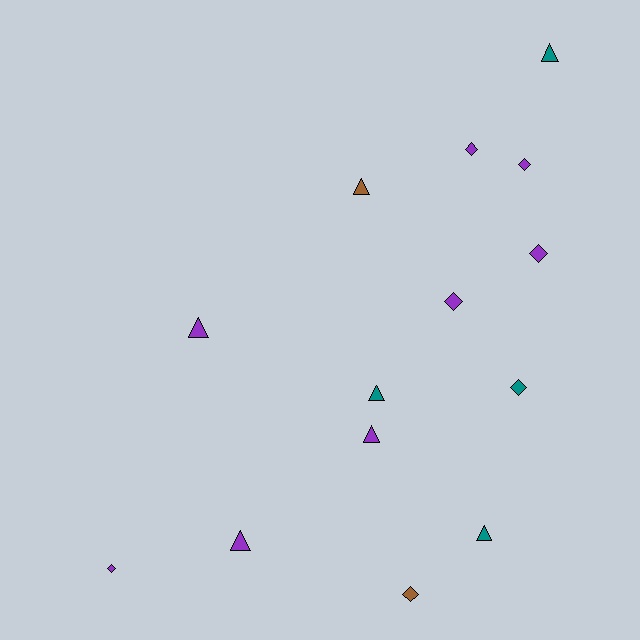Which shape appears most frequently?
Diamond, with 7 objects.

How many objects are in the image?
There are 14 objects.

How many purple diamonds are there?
There are 5 purple diamonds.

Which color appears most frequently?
Purple, with 8 objects.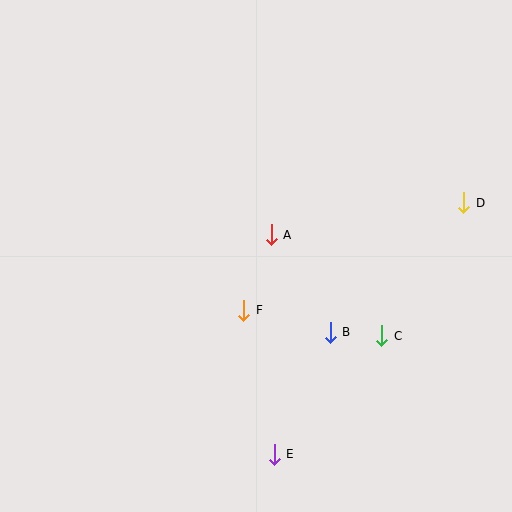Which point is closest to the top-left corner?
Point A is closest to the top-left corner.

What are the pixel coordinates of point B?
Point B is at (330, 332).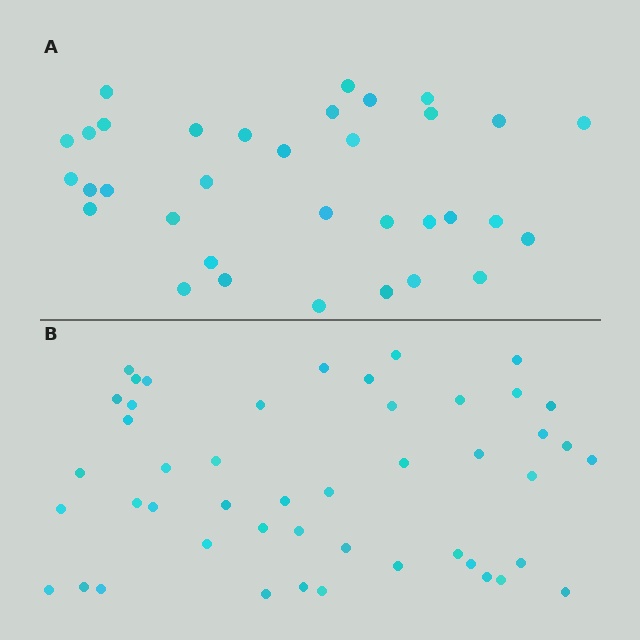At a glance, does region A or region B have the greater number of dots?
Region B (the bottom region) has more dots.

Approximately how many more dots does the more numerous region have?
Region B has approximately 15 more dots than region A.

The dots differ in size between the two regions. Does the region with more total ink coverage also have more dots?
No. Region A has more total ink coverage because its dots are larger, but region B actually contains more individual dots. Total area can be misleading — the number of items is what matters here.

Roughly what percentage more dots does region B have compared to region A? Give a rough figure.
About 40% more.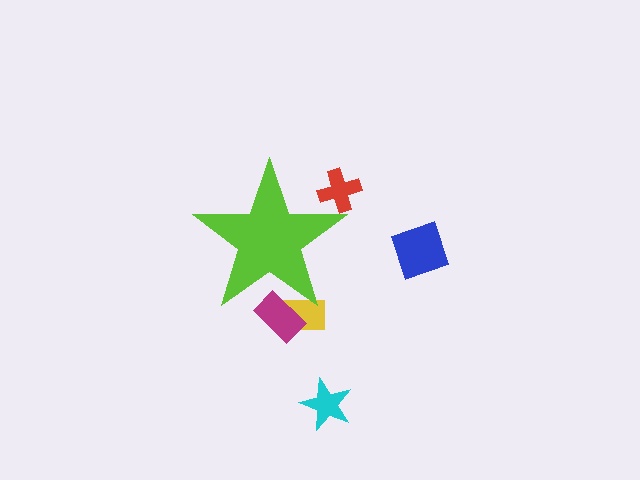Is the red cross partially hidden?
Yes, the red cross is partially hidden behind the lime star.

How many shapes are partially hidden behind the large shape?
3 shapes are partially hidden.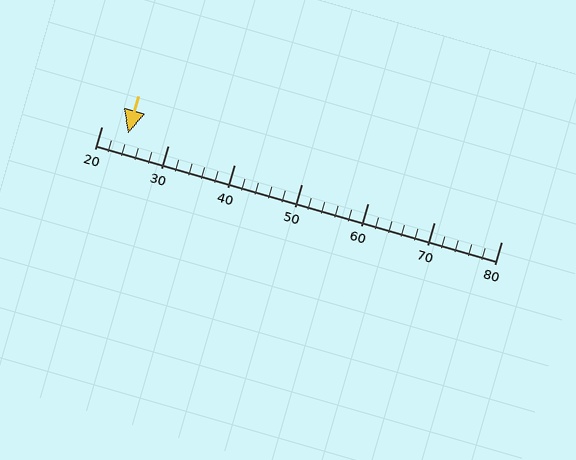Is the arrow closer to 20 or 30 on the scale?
The arrow is closer to 20.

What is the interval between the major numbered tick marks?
The major tick marks are spaced 10 units apart.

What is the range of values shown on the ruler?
The ruler shows values from 20 to 80.